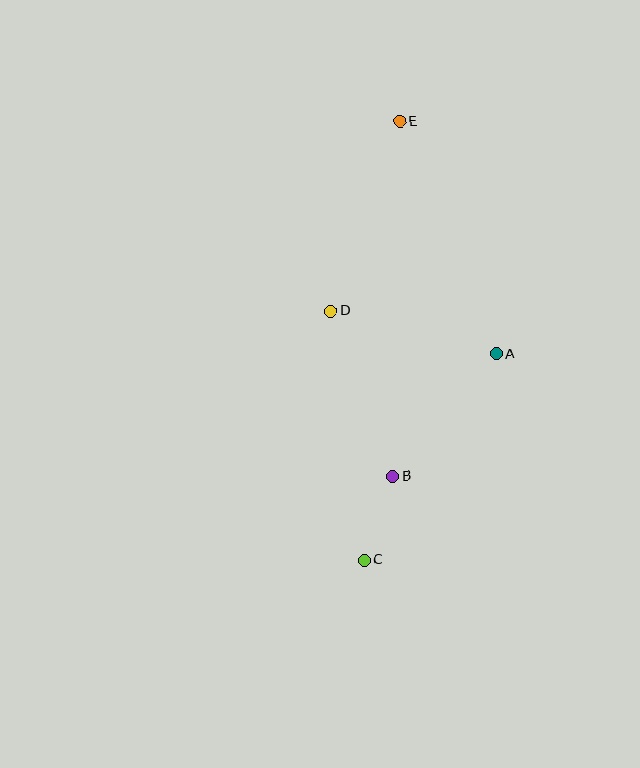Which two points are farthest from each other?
Points C and E are farthest from each other.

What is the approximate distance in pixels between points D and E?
The distance between D and E is approximately 202 pixels.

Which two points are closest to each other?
Points B and C are closest to each other.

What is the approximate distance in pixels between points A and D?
The distance between A and D is approximately 171 pixels.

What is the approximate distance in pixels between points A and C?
The distance between A and C is approximately 245 pixels.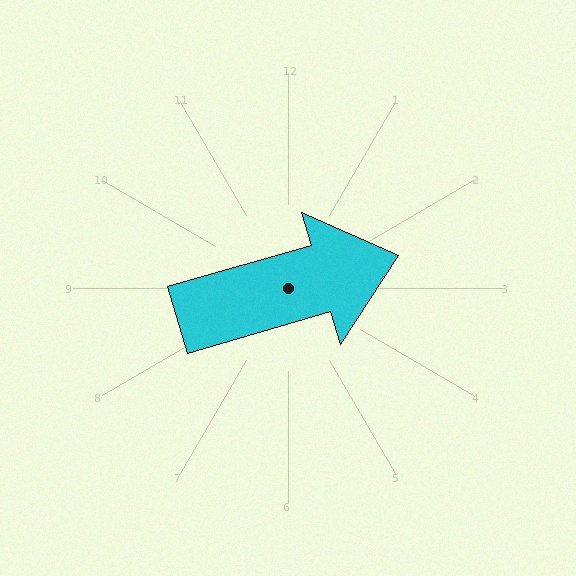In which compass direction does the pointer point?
East.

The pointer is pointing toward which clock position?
Roughly 2 o'clock.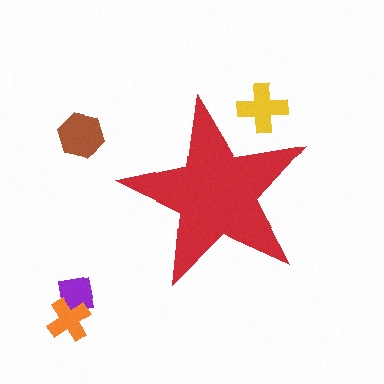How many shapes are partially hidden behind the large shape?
1 shape is partially hidden.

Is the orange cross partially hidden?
No, the orange cross is fully visible.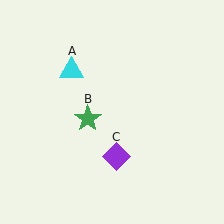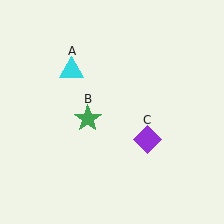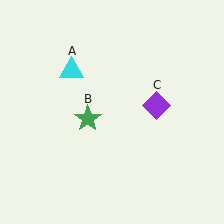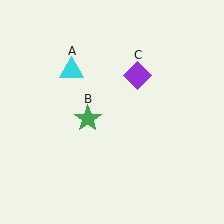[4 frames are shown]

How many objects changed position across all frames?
1 object changed position: purple diamond (object C).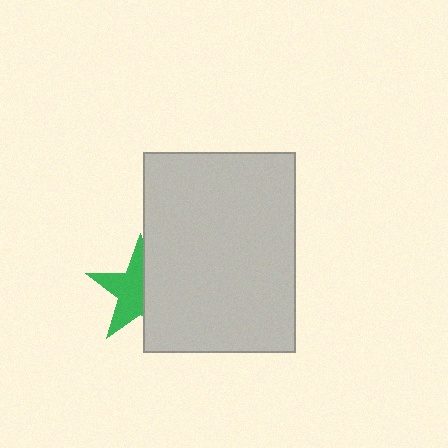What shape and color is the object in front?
The object in front is a light gray rectangle.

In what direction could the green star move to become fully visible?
The green star could move left. That would shift it out from behind the light gray rectangle entirely.